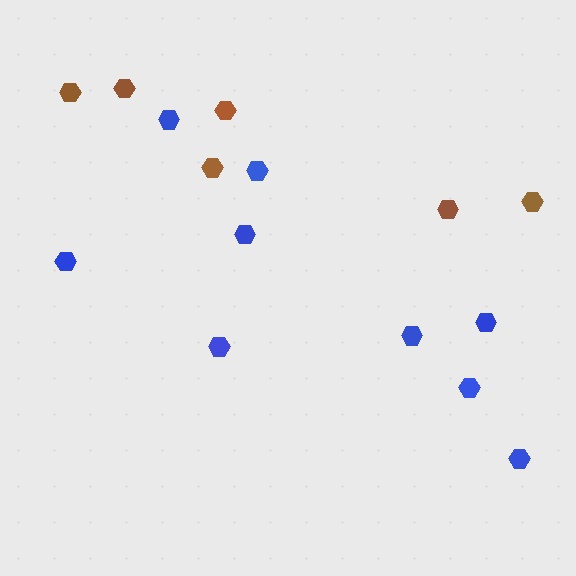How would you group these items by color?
There are 2 groups: one group of brown hexagons (6) and one group of blue hexagons (9).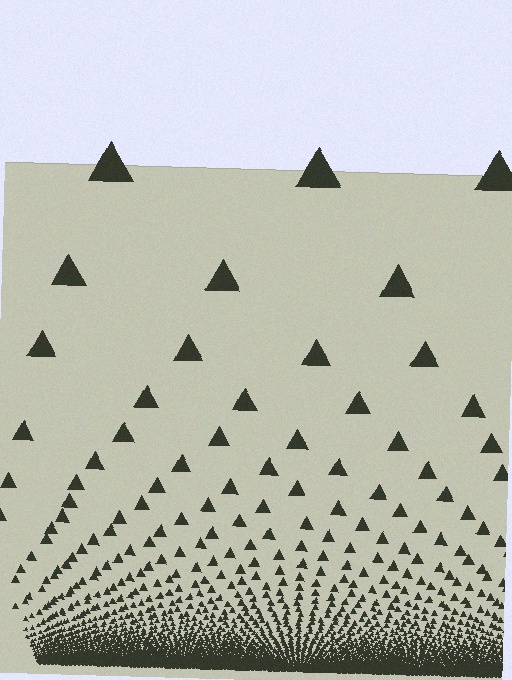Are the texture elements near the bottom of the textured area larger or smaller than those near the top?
Smaller. The gradient is inverted — elements near the bottom are smaller and denser.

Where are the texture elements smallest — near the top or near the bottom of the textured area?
Near the bottom.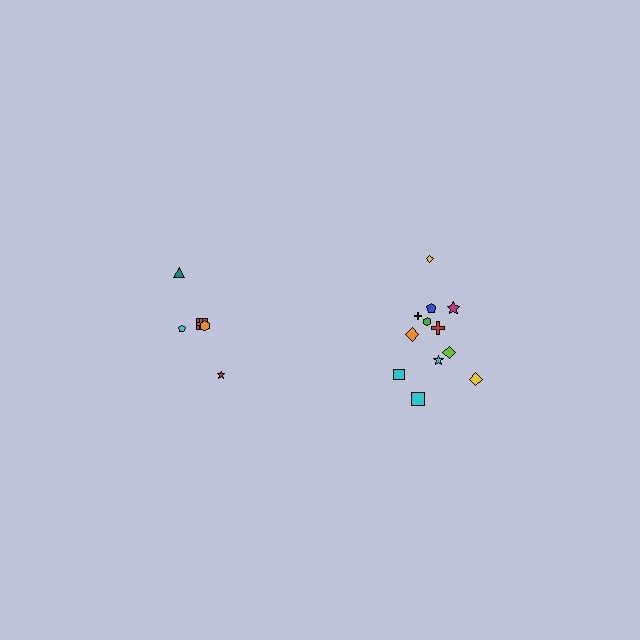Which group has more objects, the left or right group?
The right group.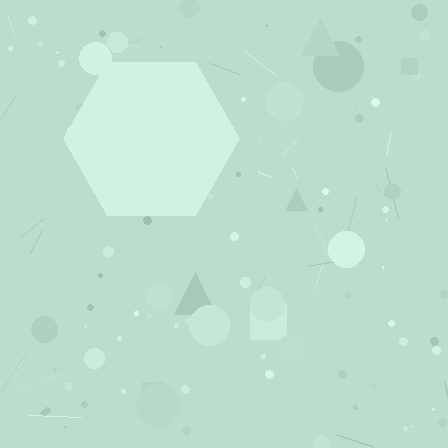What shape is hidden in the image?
A hexagon is hidden in the image.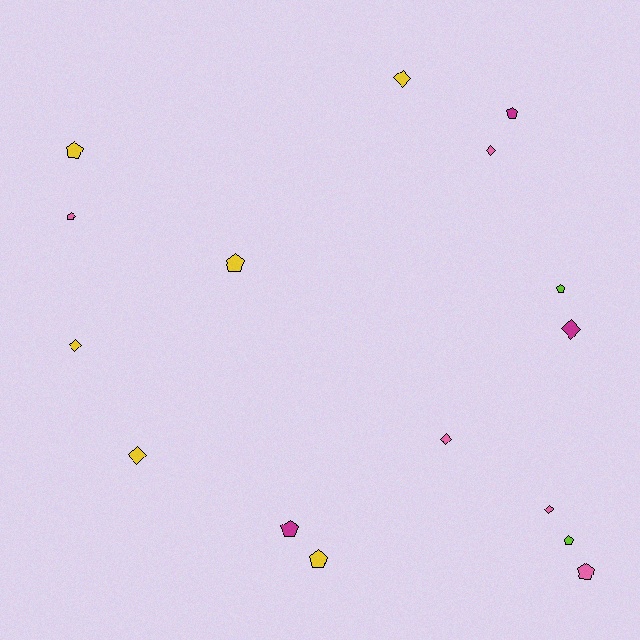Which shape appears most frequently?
Pentagon, with 9 objects.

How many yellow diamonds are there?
There are 3 yellow diamonds.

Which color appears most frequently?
Yellow, with 6 objects.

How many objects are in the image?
There are 16 objects.